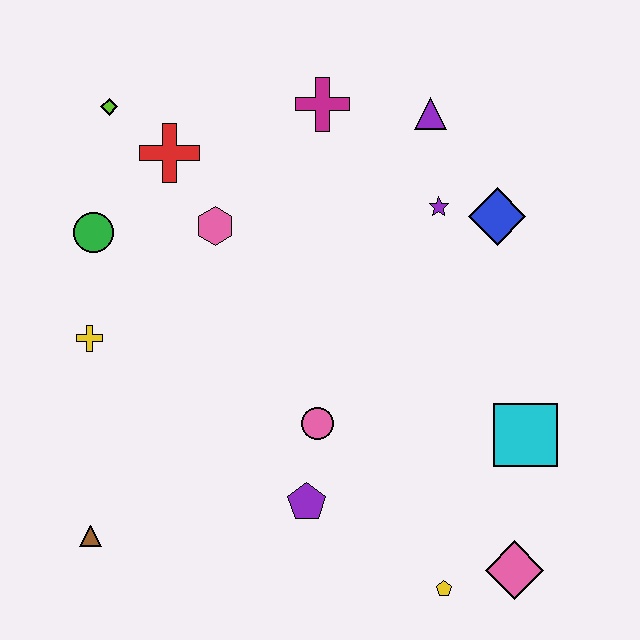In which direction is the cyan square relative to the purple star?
The cyan square is below the purple star.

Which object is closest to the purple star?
The blue diamond is closest to the purple star.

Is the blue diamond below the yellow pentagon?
No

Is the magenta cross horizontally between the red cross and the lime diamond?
No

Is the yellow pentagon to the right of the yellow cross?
Yes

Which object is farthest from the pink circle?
The lime diamond is farthest from the pink circle.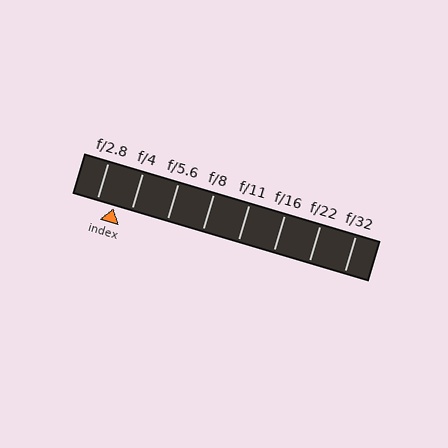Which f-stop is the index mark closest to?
The index mark is closest to f/2.8.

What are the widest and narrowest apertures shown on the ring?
The widest aperture shown is f/2.8 and the narrowest is f/32.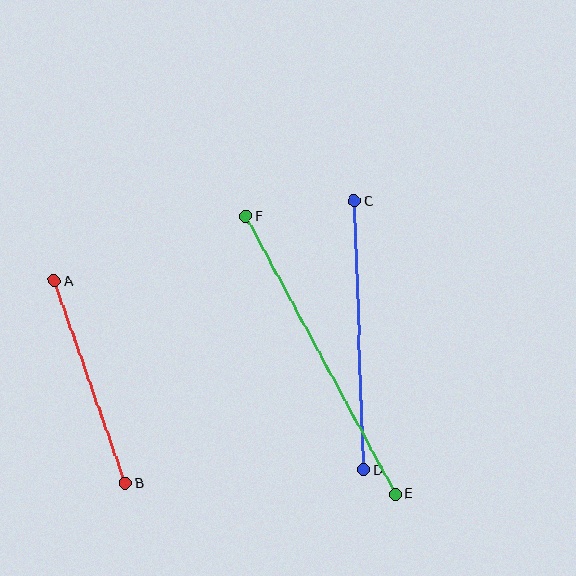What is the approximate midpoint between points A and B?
The midpoint is at approximately (90, 382) pixels.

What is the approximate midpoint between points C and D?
The midpoint is at approximately (359, 335) pixels.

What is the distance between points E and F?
The distance is approximately 316 pixels.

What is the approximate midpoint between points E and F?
The midpoint is at approximately (321, 355) pixels.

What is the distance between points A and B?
The distance is approximately 214 pixels.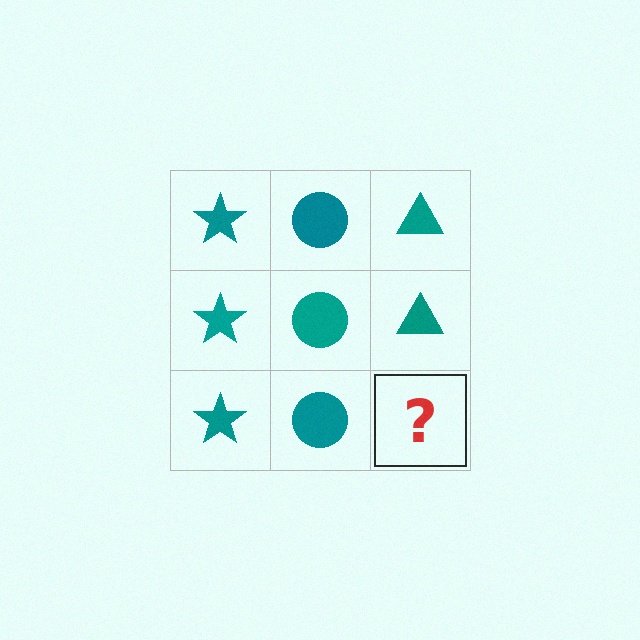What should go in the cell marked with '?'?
The missing cell should contain a teal triangle.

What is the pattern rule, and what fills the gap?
The rule is that each column has a consistent shape. The gap should be filled with a teal triangle.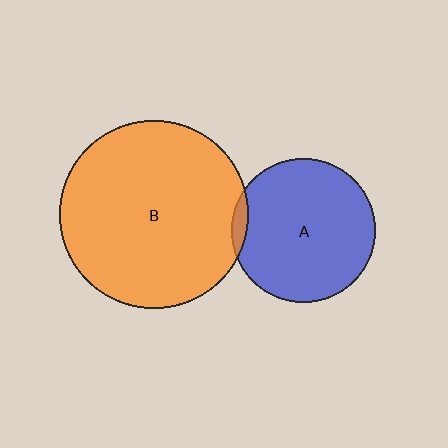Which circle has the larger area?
Circle B (orange).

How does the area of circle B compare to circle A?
Approximately 1.7 times.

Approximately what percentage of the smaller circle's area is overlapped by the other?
Approximately 5%.